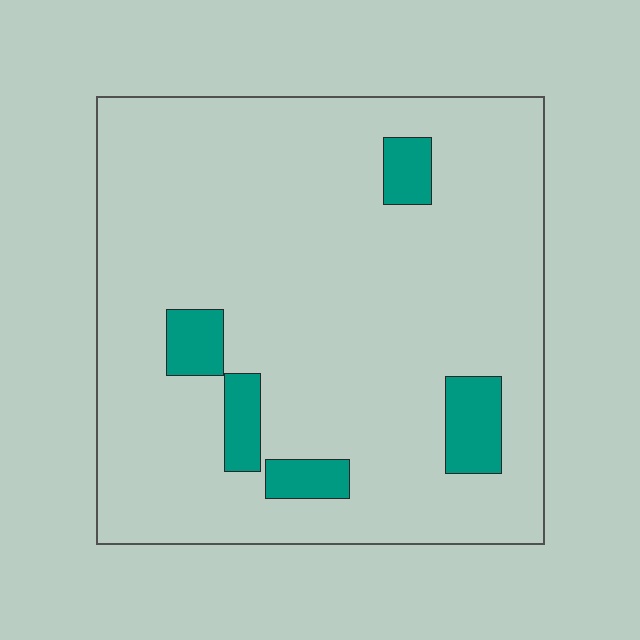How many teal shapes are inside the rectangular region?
5.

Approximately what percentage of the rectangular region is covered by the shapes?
Approximately 10%.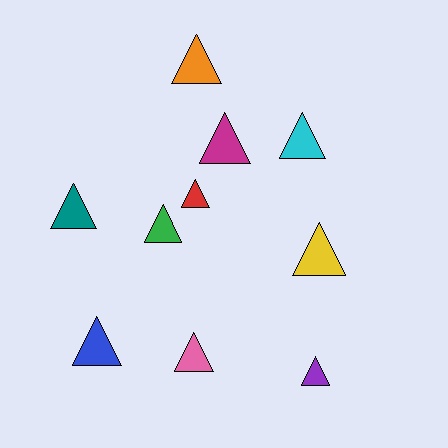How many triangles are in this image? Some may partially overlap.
There are 10 triangles.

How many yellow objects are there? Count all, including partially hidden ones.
There is 1 yellow object.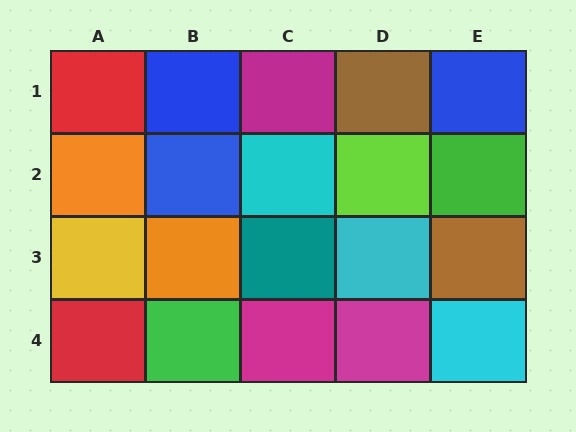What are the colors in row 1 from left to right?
Red, blue, magenta, brown, blue.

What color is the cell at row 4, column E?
Cyan.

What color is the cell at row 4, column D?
Magenta.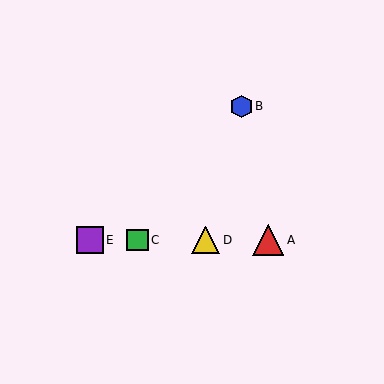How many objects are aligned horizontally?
4 objects (A, C, D, E) are aligned horizontally.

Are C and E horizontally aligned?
Yes, both are at y≈240.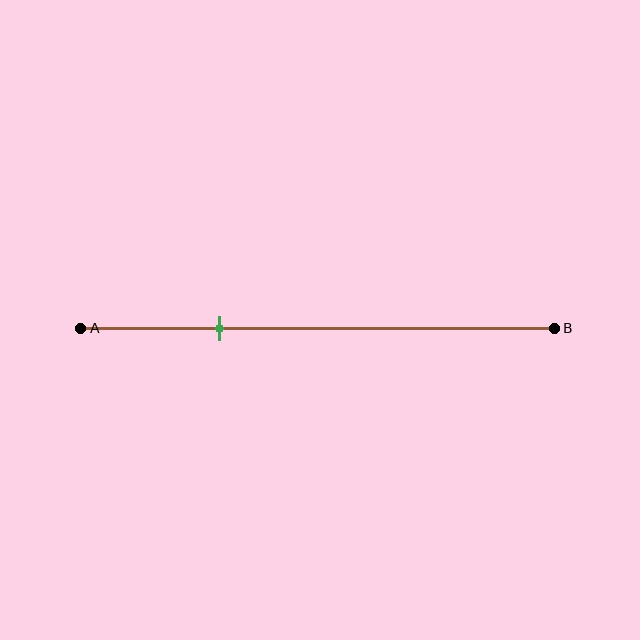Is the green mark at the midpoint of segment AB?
No, the mark is at about 30% from A, not at the 50% midpoint.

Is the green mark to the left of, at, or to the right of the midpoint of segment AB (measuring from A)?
The green mark is to the left of the midpoint of segment AB.